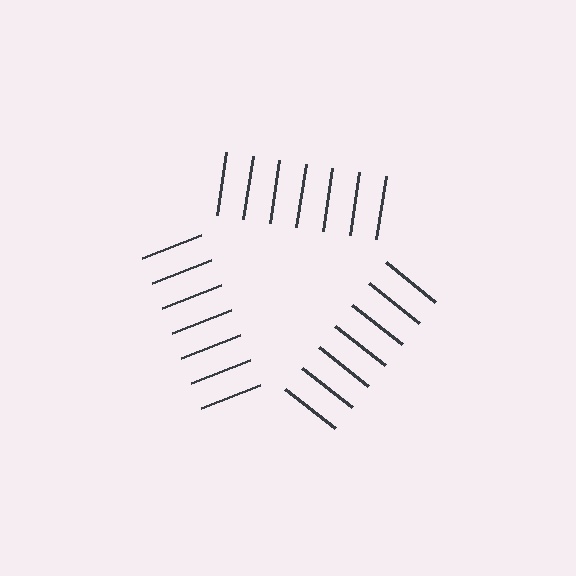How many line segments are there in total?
21 — 7 along each of the 3 edges.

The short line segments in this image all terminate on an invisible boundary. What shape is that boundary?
An illusory triangle — the line segments terminate on its edges but no continuous stroke is drawn.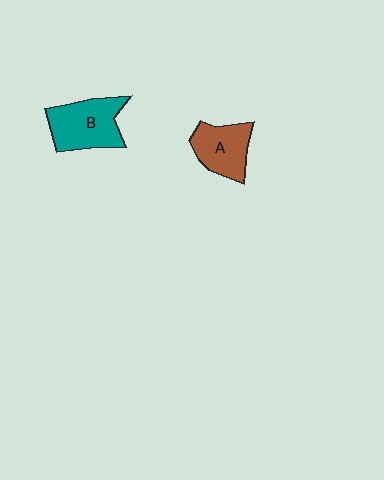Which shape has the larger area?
Shape B (teal).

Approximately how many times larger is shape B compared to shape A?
Approximately 1.3 times.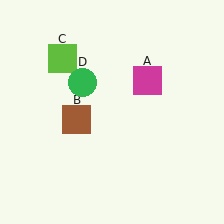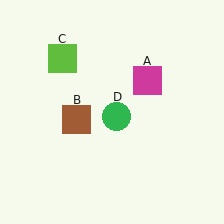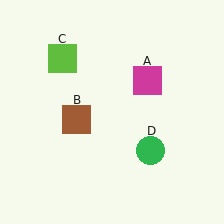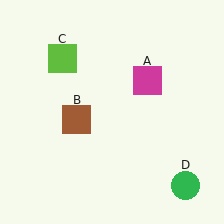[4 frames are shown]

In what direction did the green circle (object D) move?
The green circle (object D) moved down and to the right.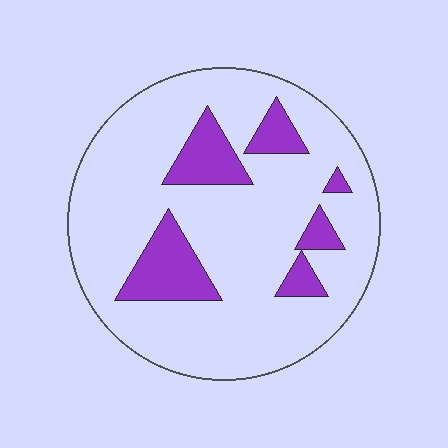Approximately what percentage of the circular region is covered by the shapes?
Approximately 20%.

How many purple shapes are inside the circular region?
6.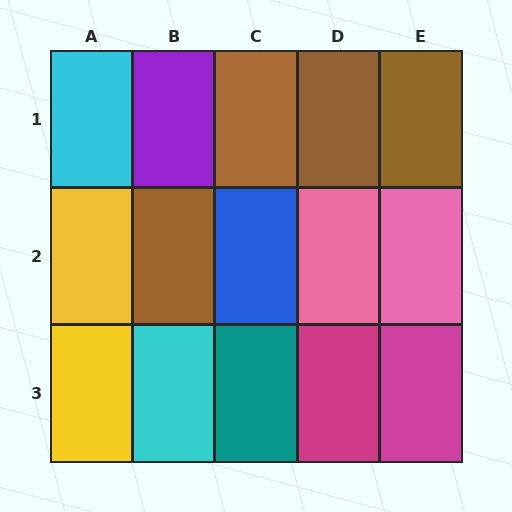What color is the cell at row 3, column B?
Cyan.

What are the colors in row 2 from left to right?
Yellow, brown, blue, pink, pink.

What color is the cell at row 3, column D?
Magenta.